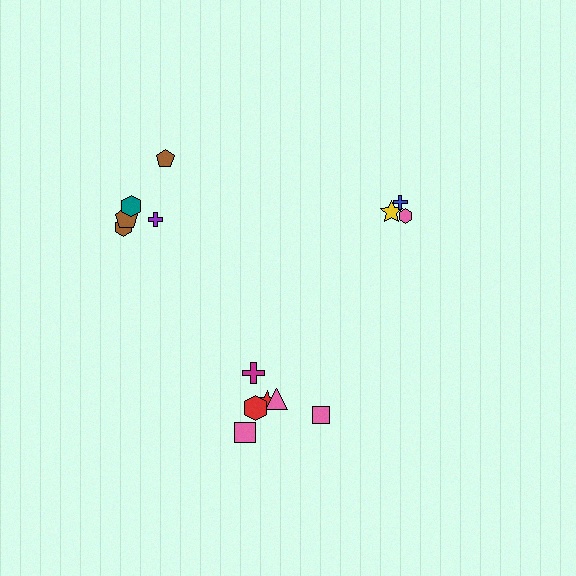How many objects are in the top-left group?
There are 5 objects.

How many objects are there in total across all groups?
There are 14 objects.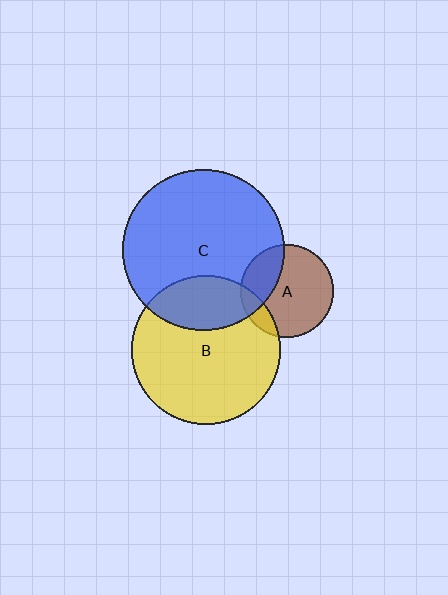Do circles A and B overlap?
Yes.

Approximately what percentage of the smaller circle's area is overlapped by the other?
Approximately 15%.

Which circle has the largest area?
Circle C (blue).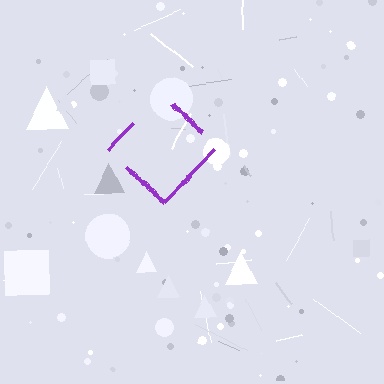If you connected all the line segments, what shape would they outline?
They would outline a diamond.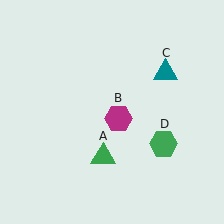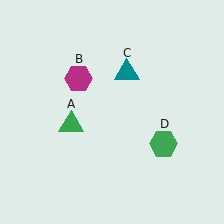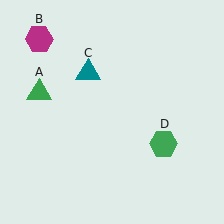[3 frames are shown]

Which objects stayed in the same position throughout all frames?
Green hexagon (object D) remained stationary.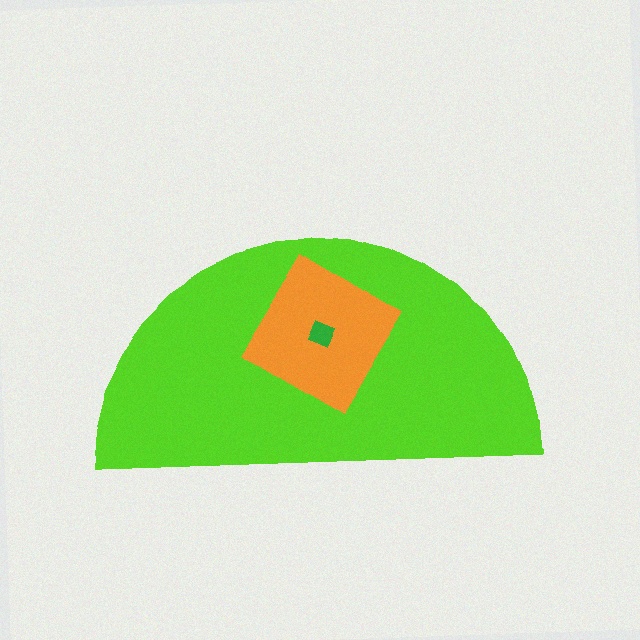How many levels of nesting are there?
3.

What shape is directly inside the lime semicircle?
The orange diamond.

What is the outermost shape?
The lime semicircle.